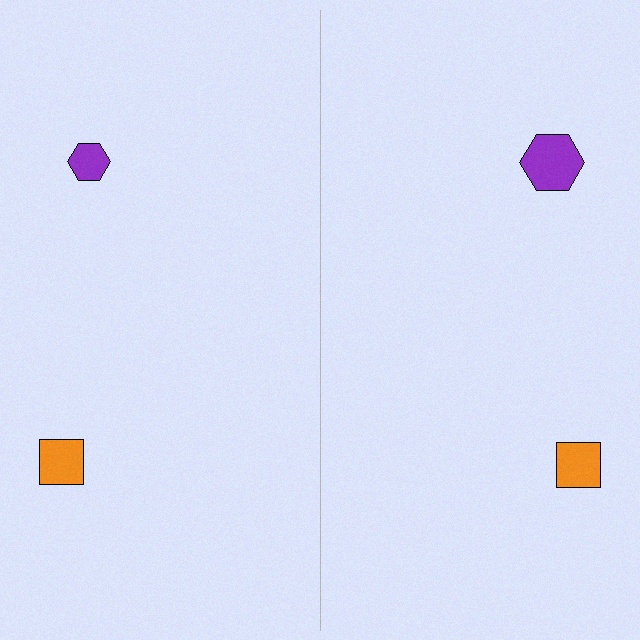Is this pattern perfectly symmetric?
No, the pattern is not perfectly symmetric. The purple hexagon on the right side has a different size than its mirror counterpart.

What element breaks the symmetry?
The purple hexagon on the right side has a different size than its mirror counterpart.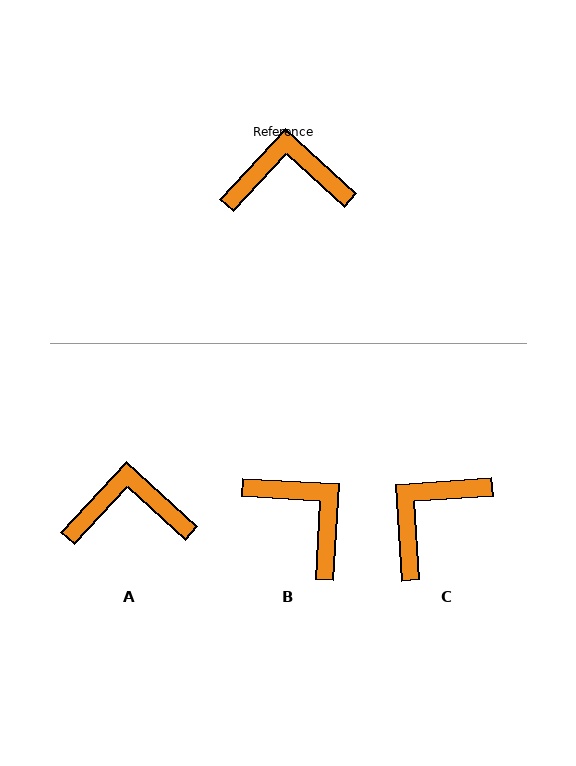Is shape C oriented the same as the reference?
No, it is off by about 46 degrees.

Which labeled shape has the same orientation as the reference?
A.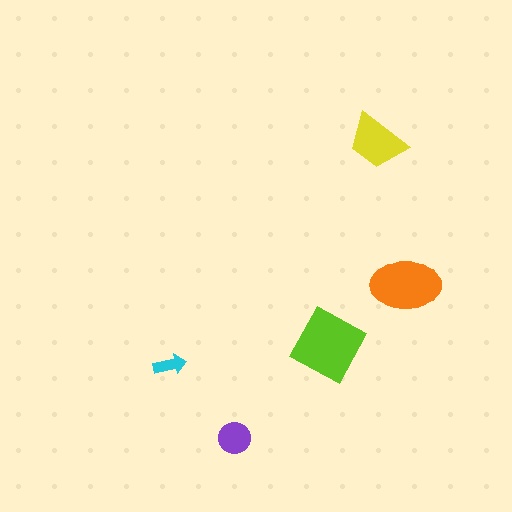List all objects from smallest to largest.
The cyan arrow, the purple circle, the yellow trapezoid, the orange ellipse, the lime square.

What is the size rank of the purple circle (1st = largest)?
4th.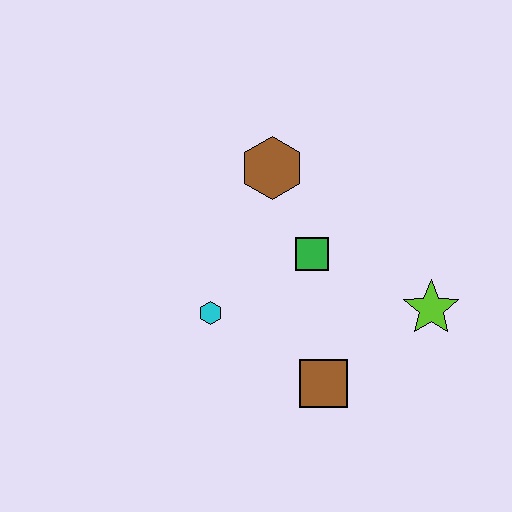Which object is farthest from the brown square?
The brown hexagon is farthest from the brown square.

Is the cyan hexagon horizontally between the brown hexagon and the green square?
No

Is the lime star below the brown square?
No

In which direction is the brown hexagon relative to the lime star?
The brown hexagon is to the left of the lime star.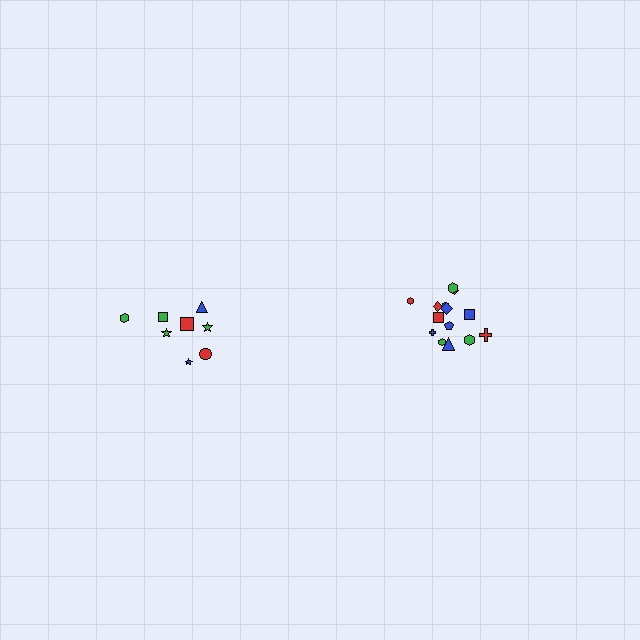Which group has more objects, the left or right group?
The right group.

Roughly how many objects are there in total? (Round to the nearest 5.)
Roughly 25 objects in total.